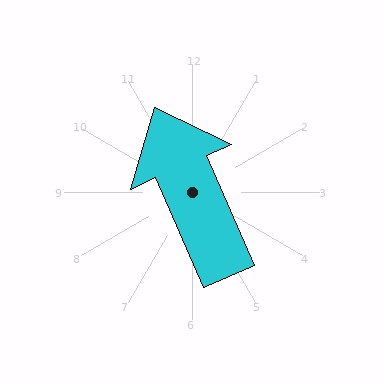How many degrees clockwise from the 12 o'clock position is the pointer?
Approximately 336 degrees.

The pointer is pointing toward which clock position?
Roughly 11 o'clock.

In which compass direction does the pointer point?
Northwest.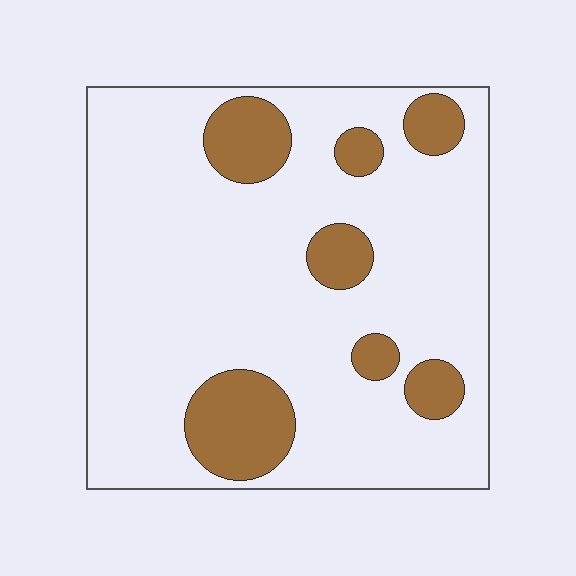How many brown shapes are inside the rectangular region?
7.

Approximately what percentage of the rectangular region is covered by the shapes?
Approximately 20%.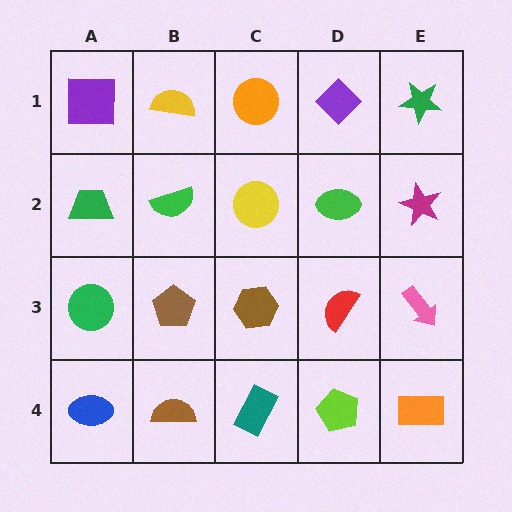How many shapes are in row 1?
5 shapes.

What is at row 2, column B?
A green semicircle.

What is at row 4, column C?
A teal rectangle.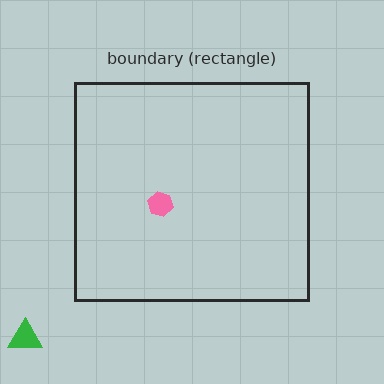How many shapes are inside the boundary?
1 inside, 1 outside.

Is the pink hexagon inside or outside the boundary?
Inside.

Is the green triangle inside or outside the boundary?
Outside.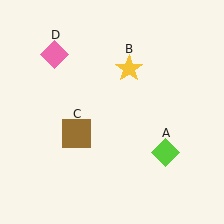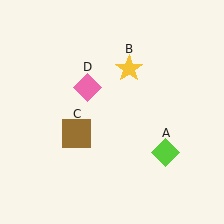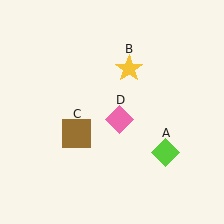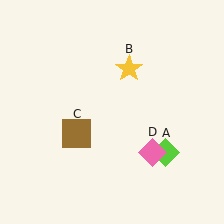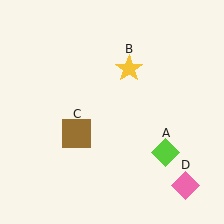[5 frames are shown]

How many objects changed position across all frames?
1 object changed position: pink diamond (object D).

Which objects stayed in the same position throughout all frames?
Lime diamond (object A) and yellow star (object B) and brown square (object C) remained stationary.